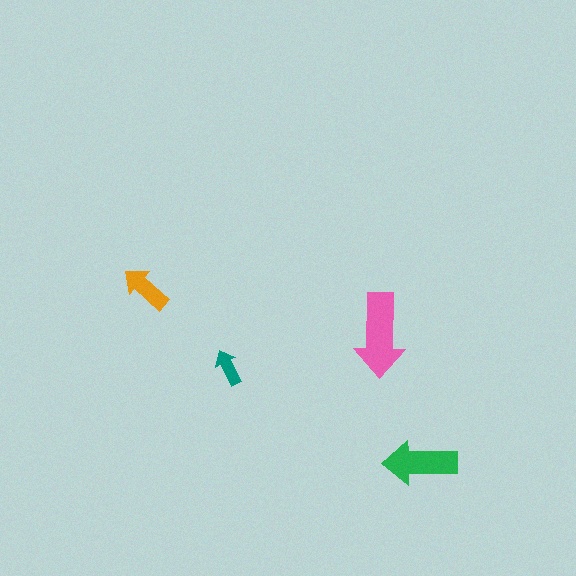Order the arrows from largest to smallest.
the pink one, the green one, the orange one, the teal one.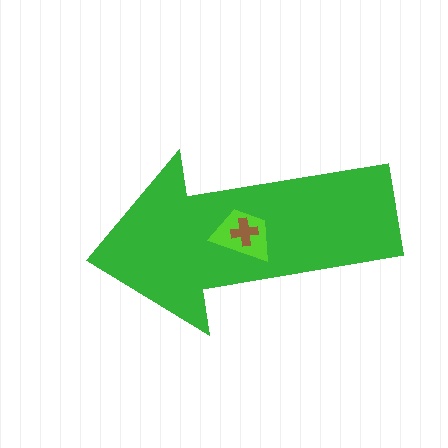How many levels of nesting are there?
3.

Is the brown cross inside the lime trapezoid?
Yes.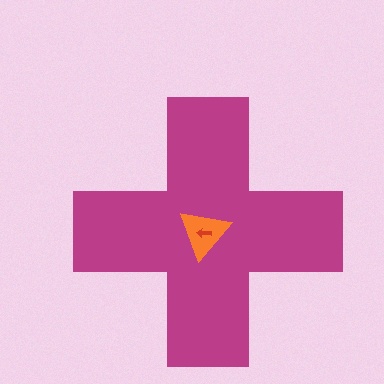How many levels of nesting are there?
3.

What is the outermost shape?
The magenta cross.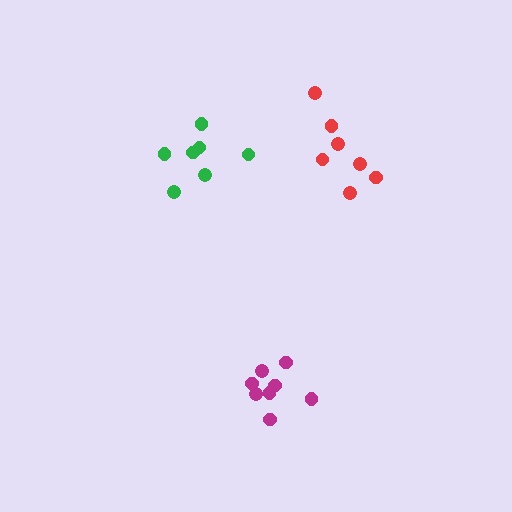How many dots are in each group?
Group 1: 7 dots, Group 2: 8 dots, Group 3: 7 dots (22 total).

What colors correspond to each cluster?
The clusters are colored: green, magenta, red.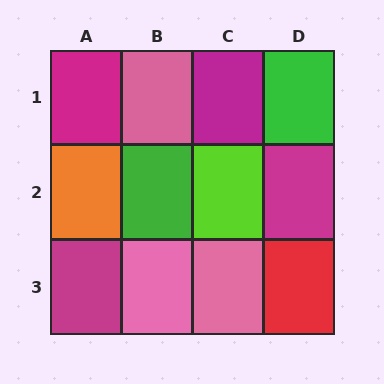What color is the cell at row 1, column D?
Green.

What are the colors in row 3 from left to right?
Magenta, pink, pink, red.